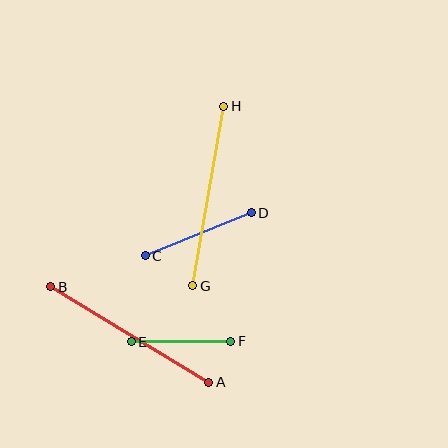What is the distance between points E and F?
The distance is approximately 99 pixels.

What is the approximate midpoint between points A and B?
The midpoint is at approximately (130, 334) pixels.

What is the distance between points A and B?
The distance is approximately 184 pixels.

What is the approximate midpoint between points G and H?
The midpoint is at approximately (208, 196) pixels.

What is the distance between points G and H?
The distance is approximately 182 pixels.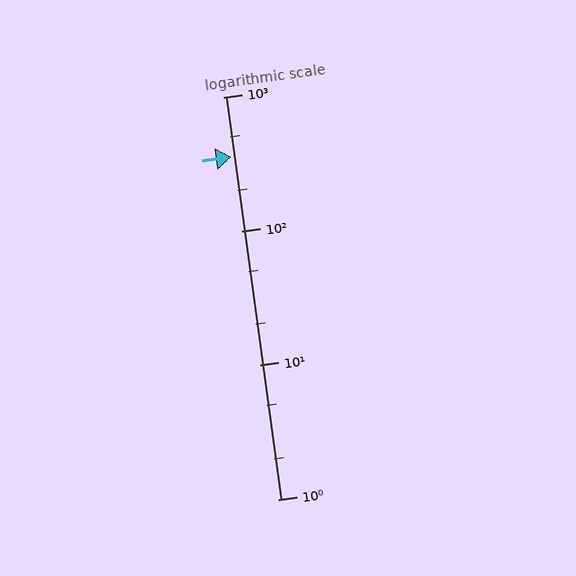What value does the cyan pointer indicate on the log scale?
The pointer indicates approximately 360.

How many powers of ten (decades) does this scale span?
The scale spans 3 decades, from 1 to 1000.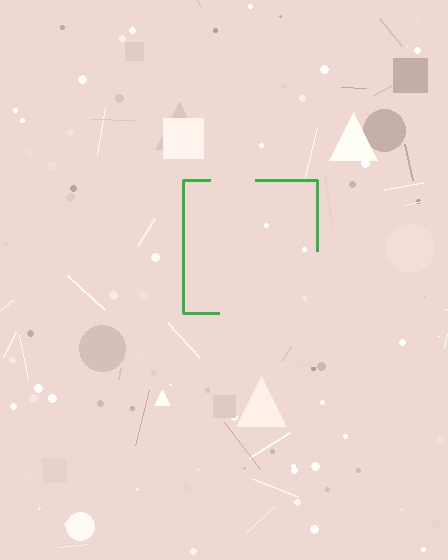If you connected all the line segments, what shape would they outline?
They would outline a square.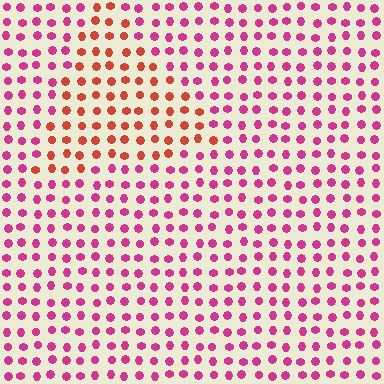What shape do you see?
I see a triangle.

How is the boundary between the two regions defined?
The boundary is defined purely by a slight shift in hue (about 43 degrees). Spacing, size, and orientation are identical on both sides.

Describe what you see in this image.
The image is filled with small magenta elements in a uniform arrangement. A triangle-shaped region is visible where the elements are tinted to a slightly different hue, forming a subtle color boundary.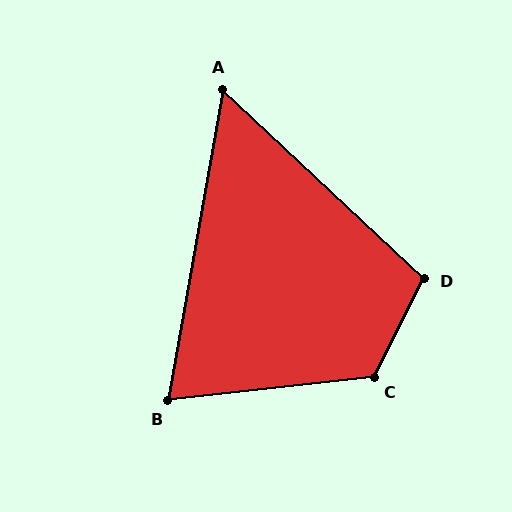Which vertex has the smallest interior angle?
A, at approximately 57 degrees.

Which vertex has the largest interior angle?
C, at approximately 123 degrees.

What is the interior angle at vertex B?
Approximately 74 degrees (acute).